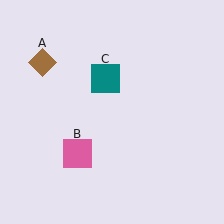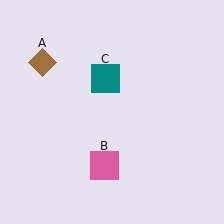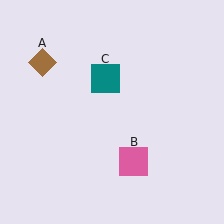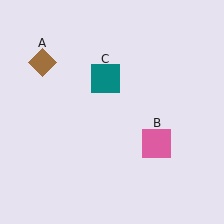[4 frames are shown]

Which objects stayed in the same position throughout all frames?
Brown diamond (object A) and teal square (object C) remained stationary.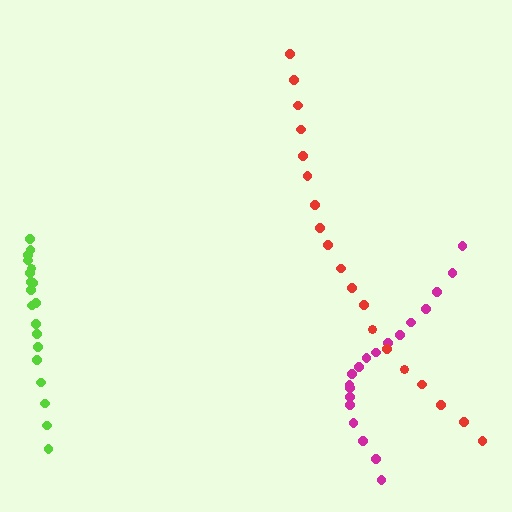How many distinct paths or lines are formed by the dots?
There are 3 distinct paths.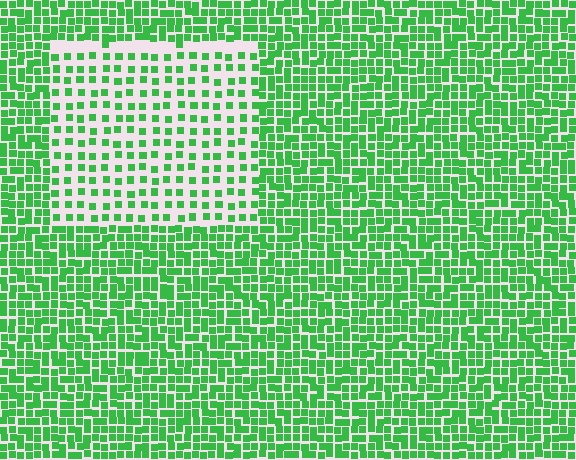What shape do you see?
I see a rectangle.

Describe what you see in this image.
The image contains small green elements arranged at two different densities. A rectangle-shaped region is visible where the elements are less densely packed than the surrounding area.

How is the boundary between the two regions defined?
The boundary is defined by a change in element density (approximately 2.2x ratio). All elements are the same color, size, and shape.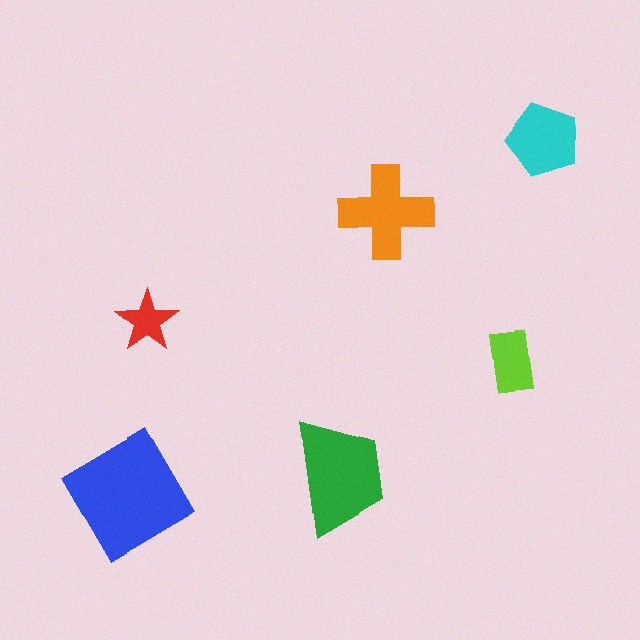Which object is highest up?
The cyan pentagon is topmost.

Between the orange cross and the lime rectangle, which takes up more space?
The orange cross.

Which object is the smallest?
The red star.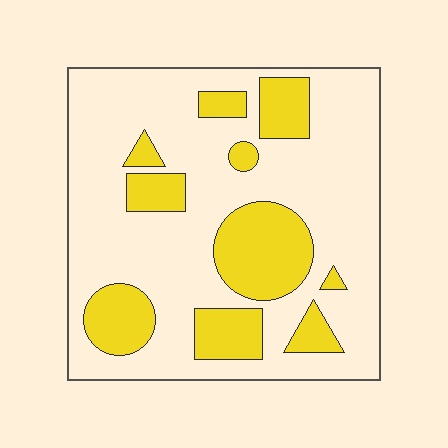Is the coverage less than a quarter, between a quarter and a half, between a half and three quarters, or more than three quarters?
Between a quarter and a half.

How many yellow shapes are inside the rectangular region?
10.